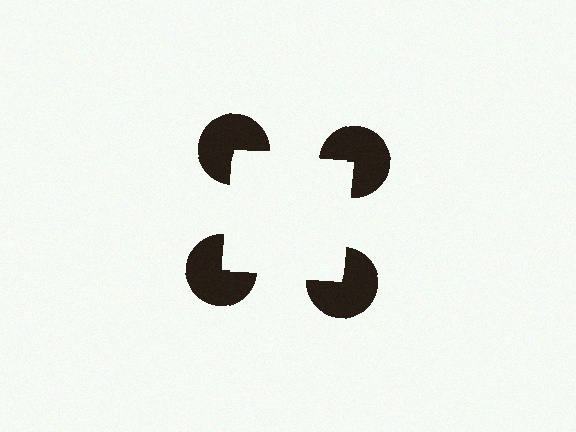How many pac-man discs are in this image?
There are 4 — one at each vertex of the illusory square.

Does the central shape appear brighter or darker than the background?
It typically appears slightly brighter than the background, even though no actual brightness change is drawn.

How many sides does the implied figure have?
4 sides.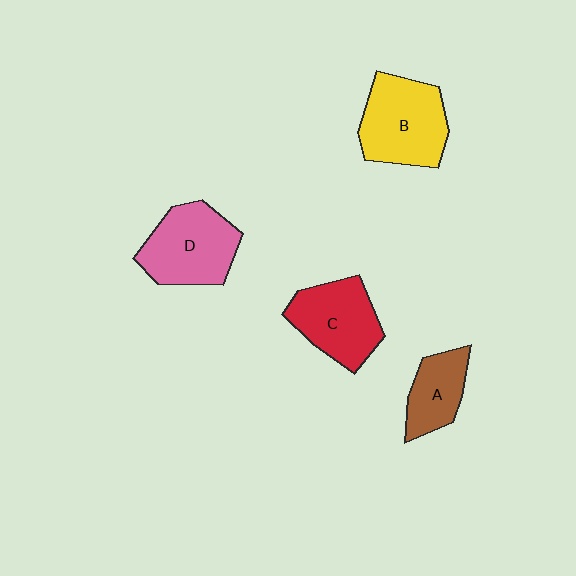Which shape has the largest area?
Shape B (yellow).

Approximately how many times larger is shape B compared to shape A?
Approximately 1.7 times.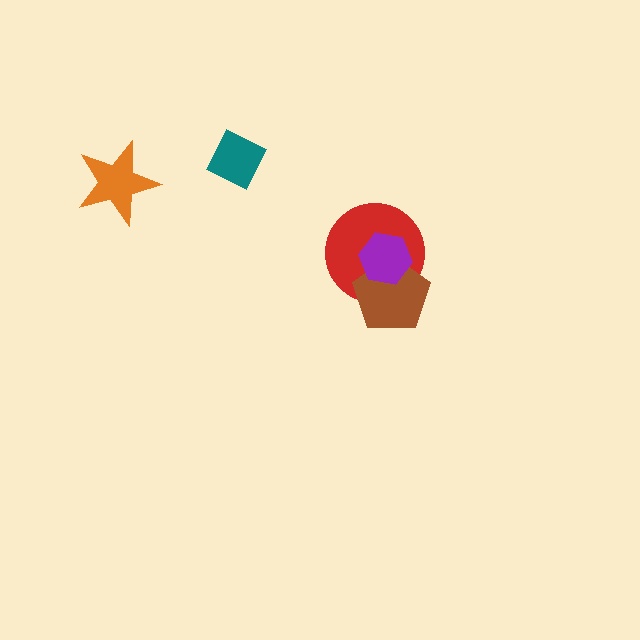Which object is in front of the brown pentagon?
The purple hexagon is in front of the brown pentagon.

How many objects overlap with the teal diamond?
0 objects overlap with the teal diamond.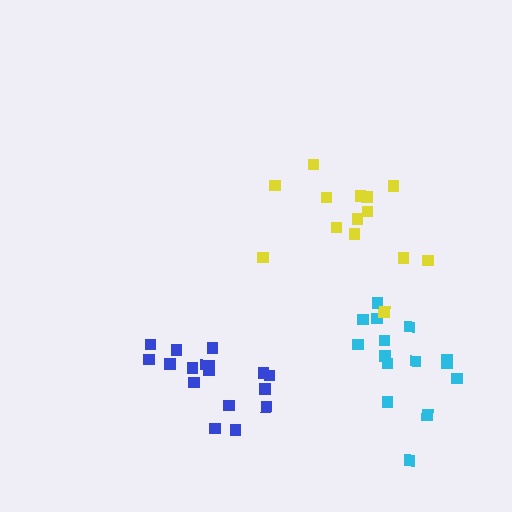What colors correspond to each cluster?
The clusters are colored: cyan, yellow, blue.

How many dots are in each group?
Group 1: 15 dots, Group 2: 14 dots, Group 3: 17 dots (46 total).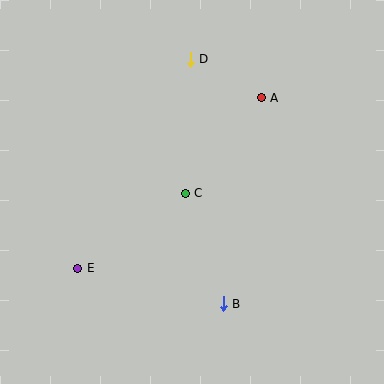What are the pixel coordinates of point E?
Point E is at (78, 268).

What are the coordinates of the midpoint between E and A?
The midpoint between E and A is at (170, 183).